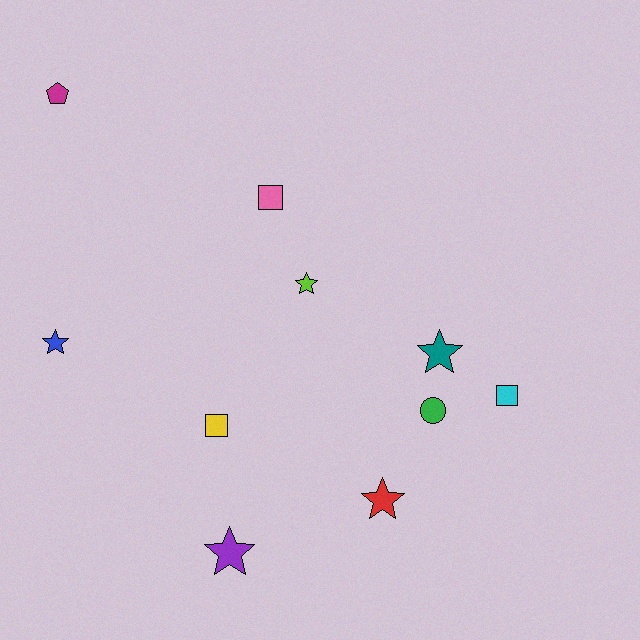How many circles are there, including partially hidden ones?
There is 1 circle.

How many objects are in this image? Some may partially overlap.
There are 10 objects.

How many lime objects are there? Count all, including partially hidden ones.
There is 1 lime object.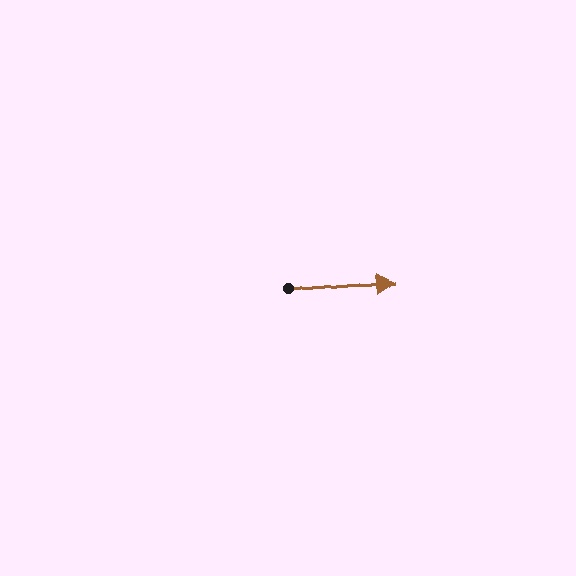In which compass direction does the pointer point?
East.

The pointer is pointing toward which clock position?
Roughly 3 o'clock.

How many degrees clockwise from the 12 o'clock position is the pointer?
Approximately 85 degrees.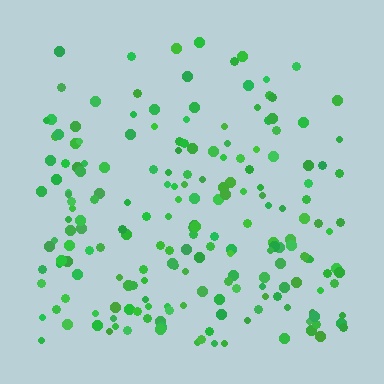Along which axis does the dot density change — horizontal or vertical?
Vertical.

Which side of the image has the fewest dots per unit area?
The top.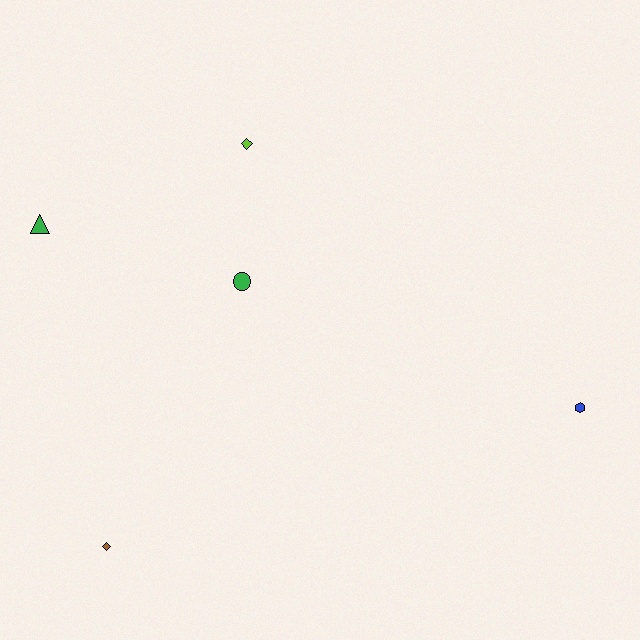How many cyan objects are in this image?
There are no cyan objects.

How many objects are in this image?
There are 5 objects.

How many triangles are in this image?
There is 1 triangle.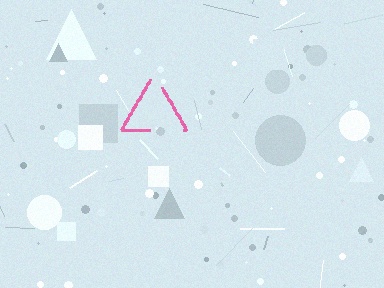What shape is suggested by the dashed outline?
The dashed outline suggests a triangle.